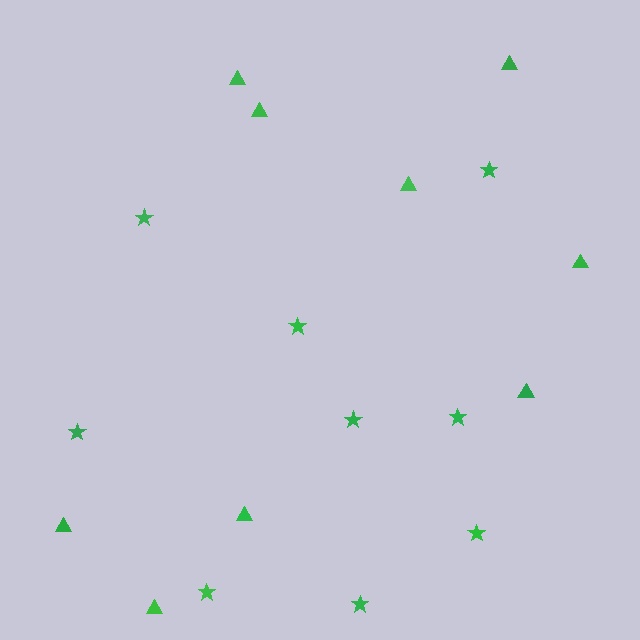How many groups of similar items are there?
There are 2 groups: one group of stars (9) and one group of triangles (9).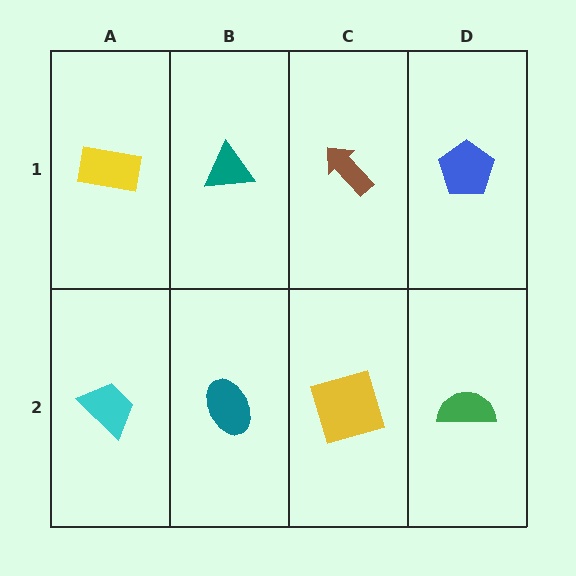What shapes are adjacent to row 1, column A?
A cyan trapezoid (row 2, column A), a teal triangle (row 1, column B).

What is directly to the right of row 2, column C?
A green semicircle.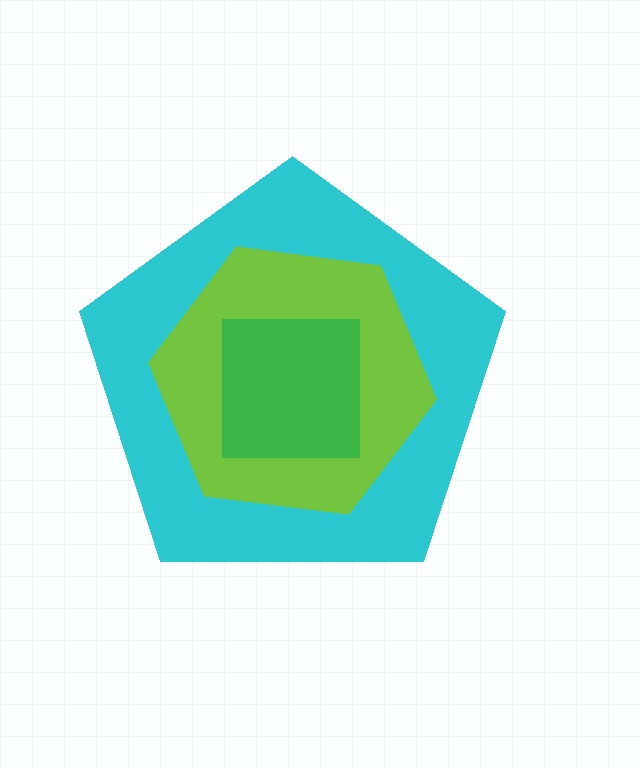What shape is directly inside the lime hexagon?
The green square.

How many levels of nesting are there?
3.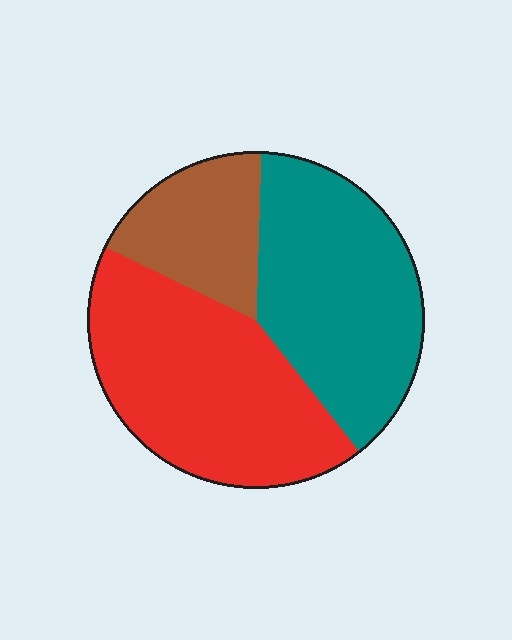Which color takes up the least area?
Brown, at roughly 20%.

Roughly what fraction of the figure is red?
Red takes up about two fifths (2/5) of the figure.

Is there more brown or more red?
Red.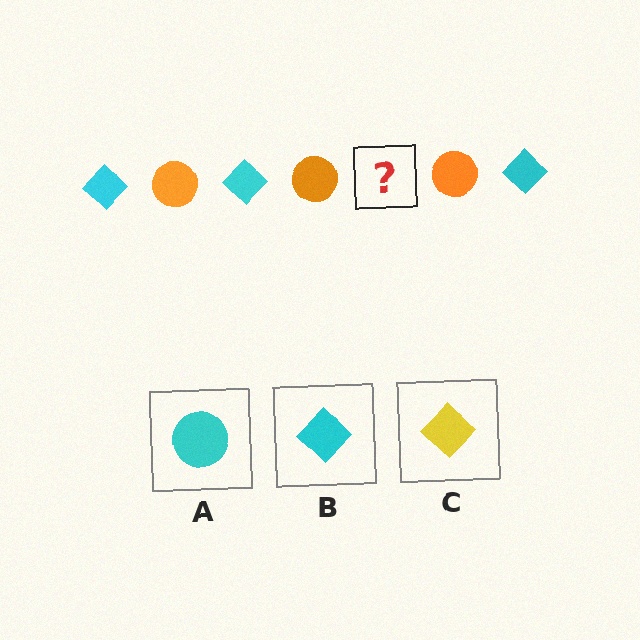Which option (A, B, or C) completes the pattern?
B.